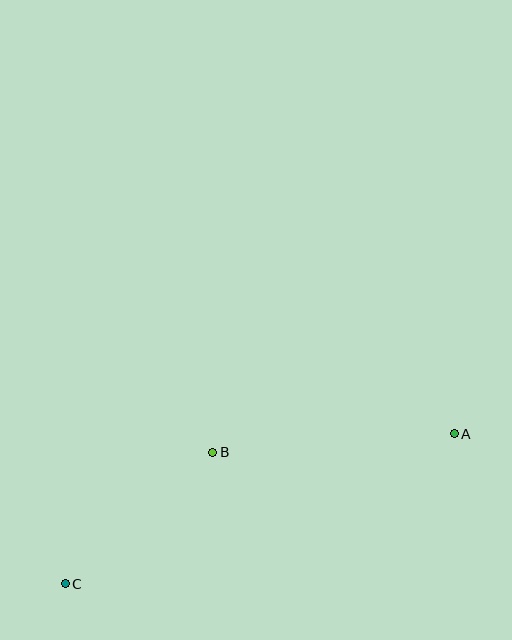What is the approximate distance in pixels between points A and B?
The distance between A and B is approximately 242 pixels.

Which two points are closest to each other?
Points B and C are closest to each other.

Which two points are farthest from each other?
Points A and C are farthest from each other.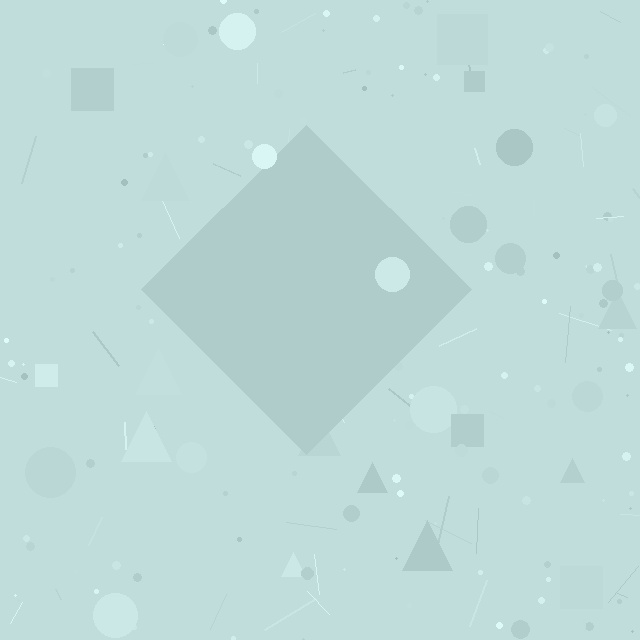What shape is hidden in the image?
A diamond is hidden in the image.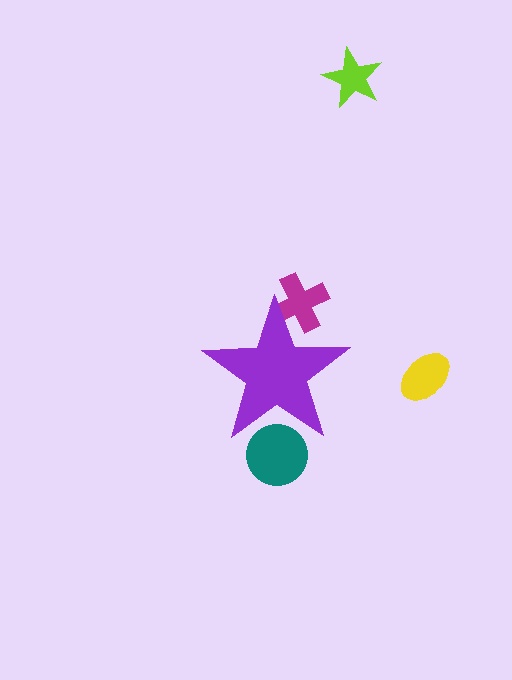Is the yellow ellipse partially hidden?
No, the yellow ellipse is fully visible.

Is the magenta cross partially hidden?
Yes, the magenta cross is partially hidden behind the purple star.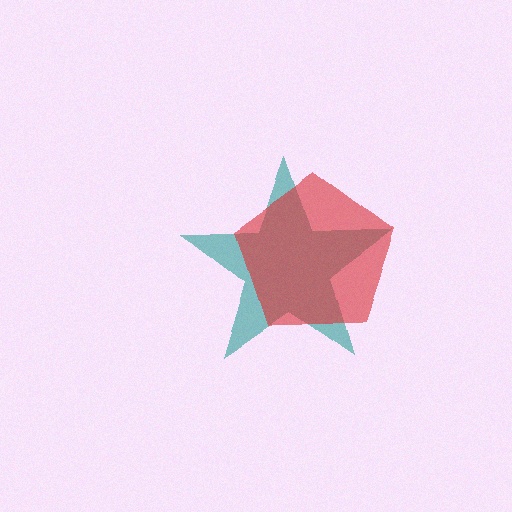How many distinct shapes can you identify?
There are 2 distinct shapes: a teal star, a red pentagon.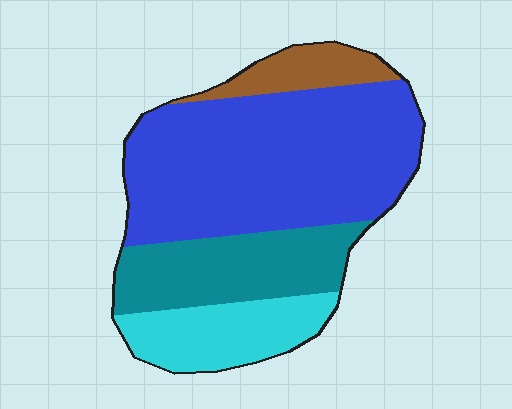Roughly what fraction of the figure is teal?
Teal covers 22% of the figure.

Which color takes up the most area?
Blue, at roughly 55%.